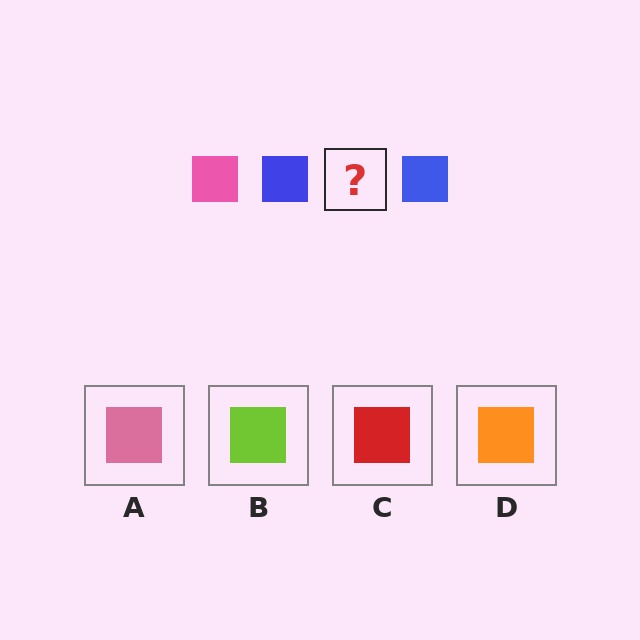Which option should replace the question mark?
Option A.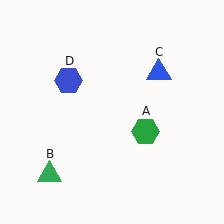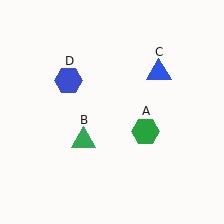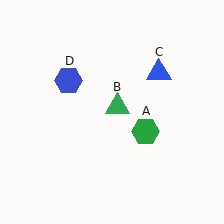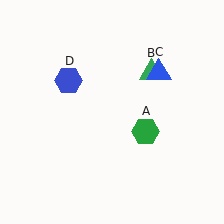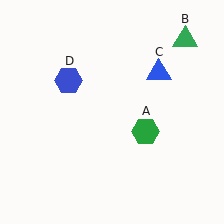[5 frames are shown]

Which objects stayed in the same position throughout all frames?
Green hexagon (object A) and blue triangle (object C) and blue hexagon (object D) remained stationary.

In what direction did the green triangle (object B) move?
The green triangle (object B) moved up and to the right.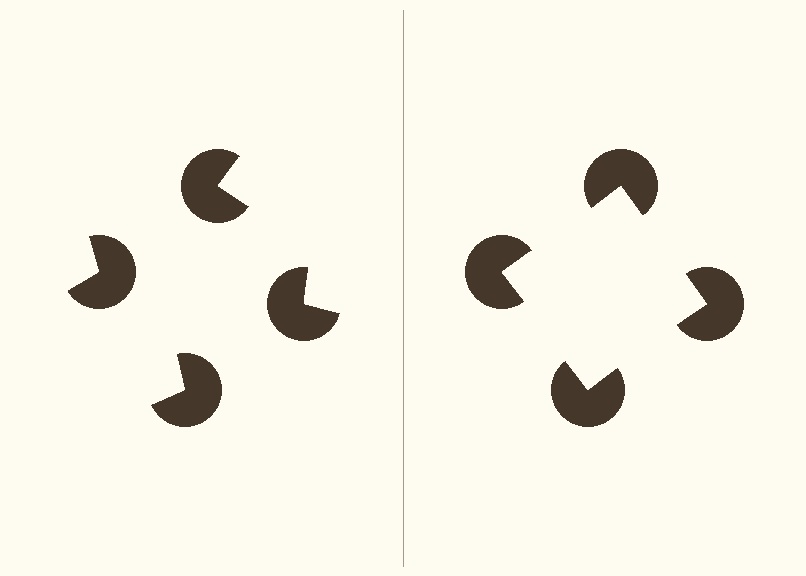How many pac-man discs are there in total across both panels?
8 — 4 on each side.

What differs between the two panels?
The pac-man discs are positioned identically on both sides; only the wedge orientations differ. On the right they align to a square; on the left they are misaligned.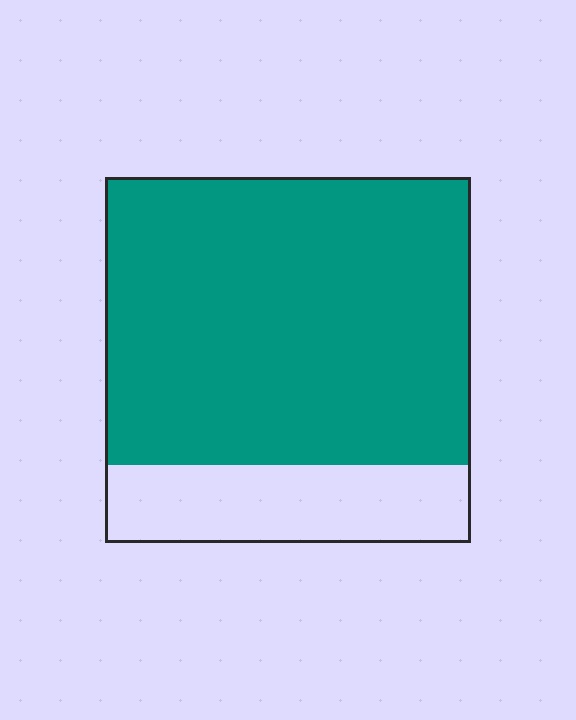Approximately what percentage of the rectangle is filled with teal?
Approximately 80%.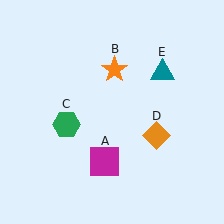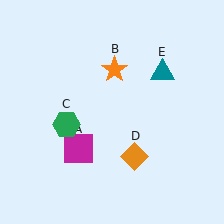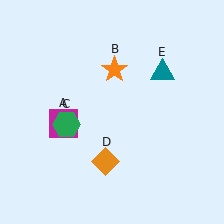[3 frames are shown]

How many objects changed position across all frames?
2 objects changed position: magenta square (object A), orange diamond (object D).